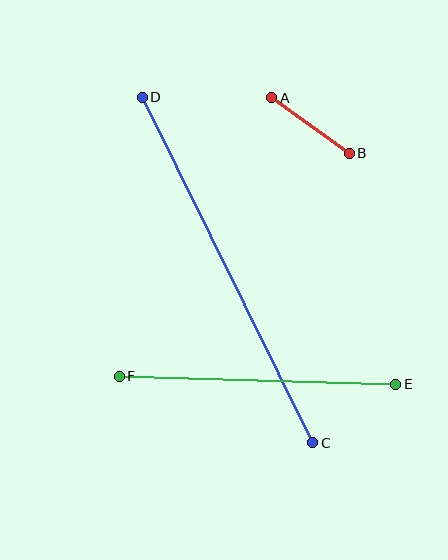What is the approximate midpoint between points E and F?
The midpoint is at approximately (258, 380) pixels.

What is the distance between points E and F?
The distance is approximately 277 pixels.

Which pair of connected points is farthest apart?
Points C and D are farthest apart.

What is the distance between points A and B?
The distance is approximately 95 pixels.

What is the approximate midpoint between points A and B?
The midpoint is at approximately (310, 126) pixels.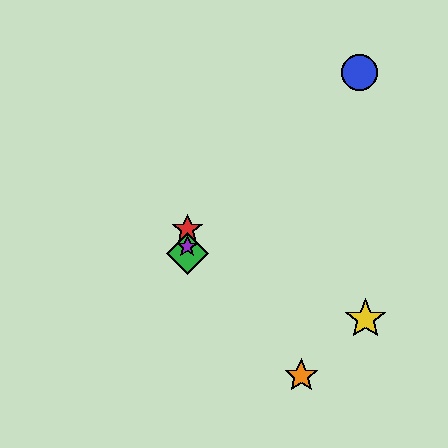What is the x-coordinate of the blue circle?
The blue circle is at x≈360.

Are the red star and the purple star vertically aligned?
Yes, both are at x≈187.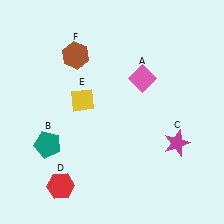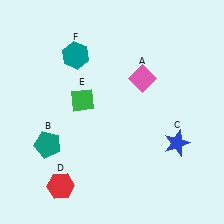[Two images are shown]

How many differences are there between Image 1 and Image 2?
There are 3 differences between the two images.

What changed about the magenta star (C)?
In Image 1, C is magenta. In Image 2, it changed to blue.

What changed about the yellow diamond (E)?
In Image 1, E is yellow. In Image 2, it changed to green.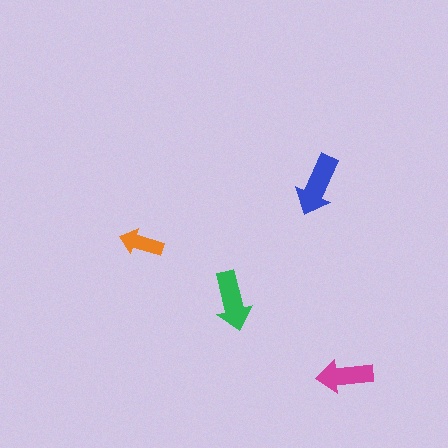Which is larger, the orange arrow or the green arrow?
The green one.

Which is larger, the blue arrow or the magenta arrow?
The blue one.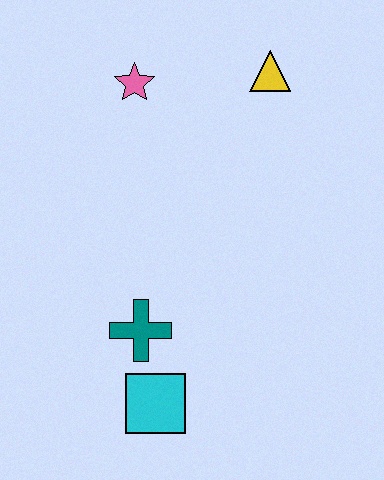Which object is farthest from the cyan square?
The yellow triangle is farthest from the cyan square.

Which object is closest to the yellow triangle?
The pink star is closest to the yellow triangle.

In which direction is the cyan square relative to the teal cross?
The cyan square is below the teal cross.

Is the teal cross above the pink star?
No